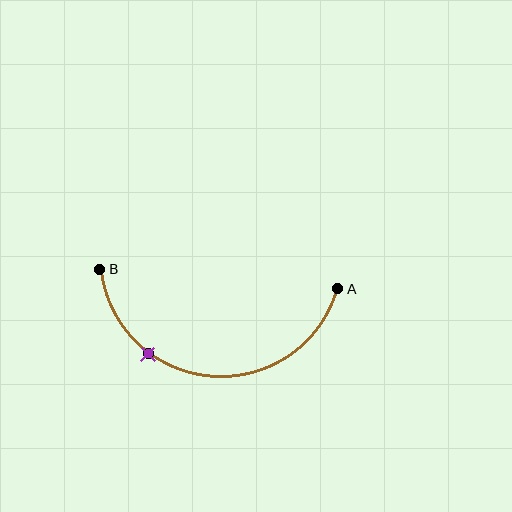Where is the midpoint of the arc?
The arc midpoint is the point on the curve farthest from the straight line joining A and B. It sits below that line.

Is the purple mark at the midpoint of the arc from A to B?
No. The purple mark lies on the arc but is closer to endpoint B. The arc midpoint would be at the point on the curve equidistant along the arc from both A and B.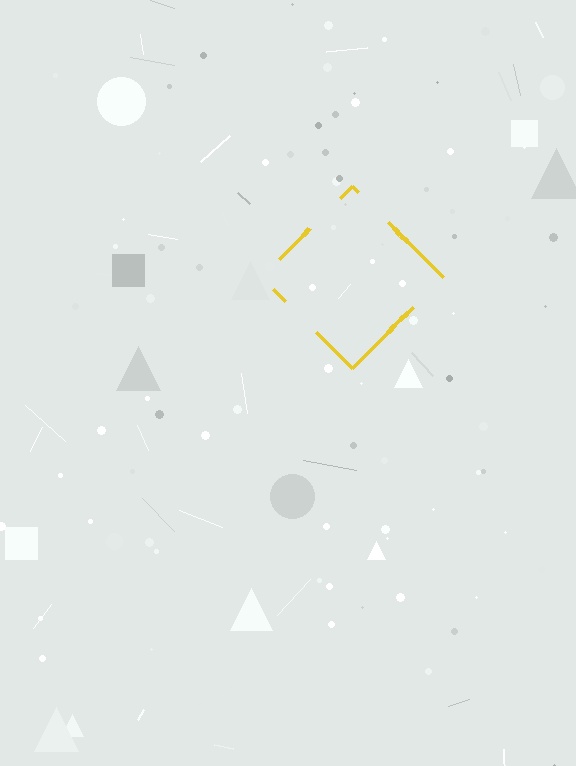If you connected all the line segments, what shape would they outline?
They would outline a diamond.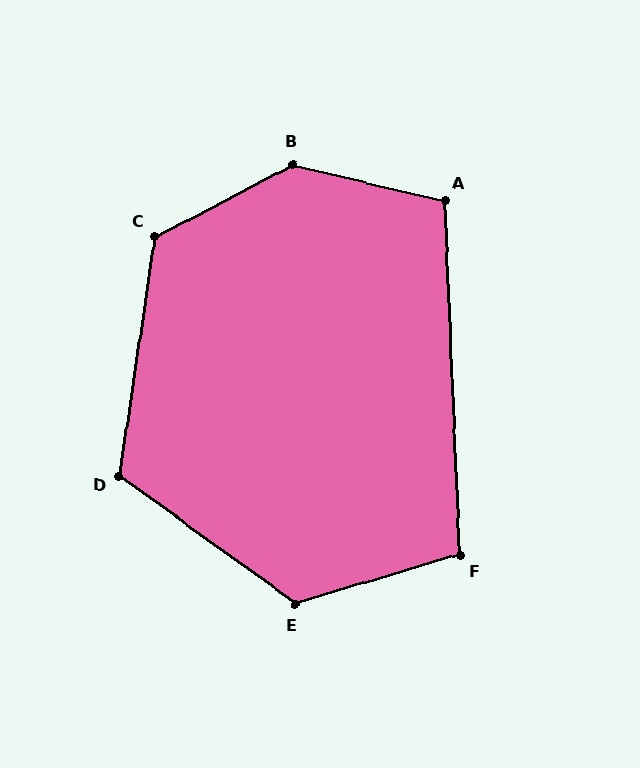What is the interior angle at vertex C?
Approximately 126 degrees (obtuse).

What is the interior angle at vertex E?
Approximately 128 degrees (obtuse).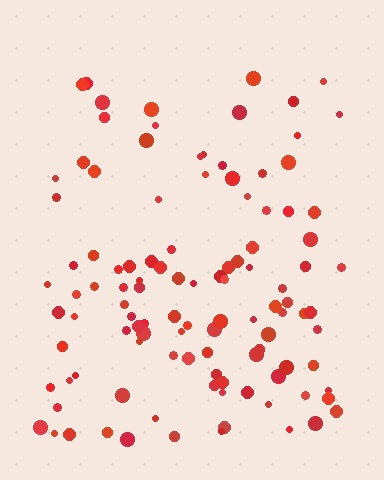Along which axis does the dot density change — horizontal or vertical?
Vertical.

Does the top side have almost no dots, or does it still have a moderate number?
Still a moderate number, just noticeably fewer than the bottom.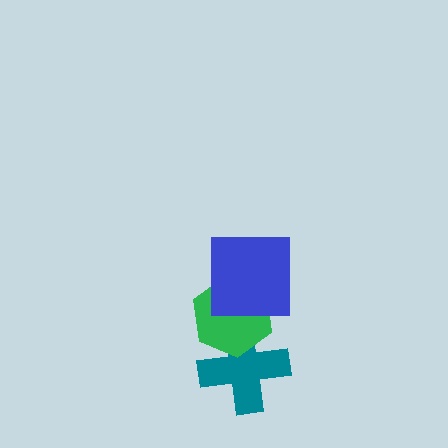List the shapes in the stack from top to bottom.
From top to bottom: the blue square, the green hexagon, the teal cross.